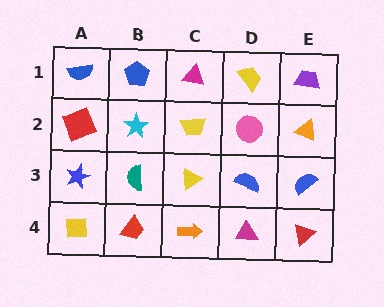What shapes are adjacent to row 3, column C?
A yellow trapezoid (row 2, column C), an orange arrow (row 4, column C), a teal semicircle (row 3, column B), a blue semicircle (row 3, column D).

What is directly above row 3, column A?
A red square.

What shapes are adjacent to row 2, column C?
A magenta triangle (row 1, column C), a yellow triangle (row 3, column C), a cyan star (row 2, column B), a pink circle (row 2, column D).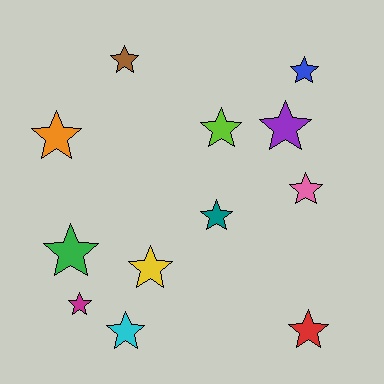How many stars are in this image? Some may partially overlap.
There are 12 stars.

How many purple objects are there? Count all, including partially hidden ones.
There is 1 purple object.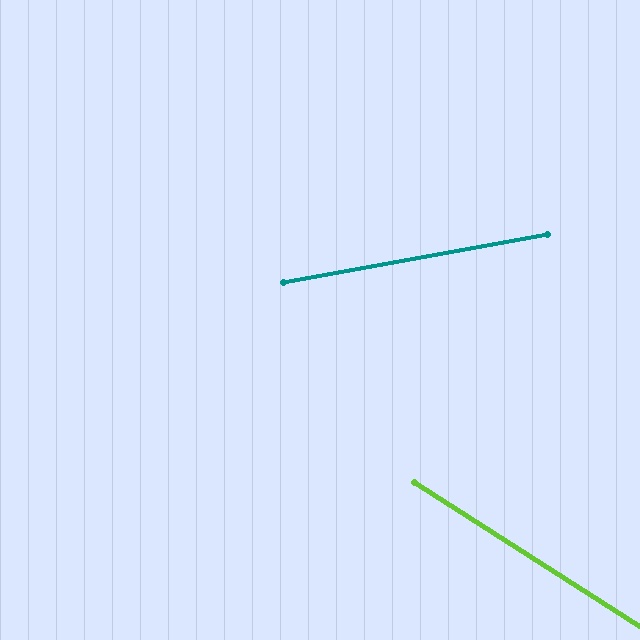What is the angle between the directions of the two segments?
Approximately 43 degrees.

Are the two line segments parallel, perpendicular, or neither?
Neither parallel nor perpendicular — they differ by about 43°.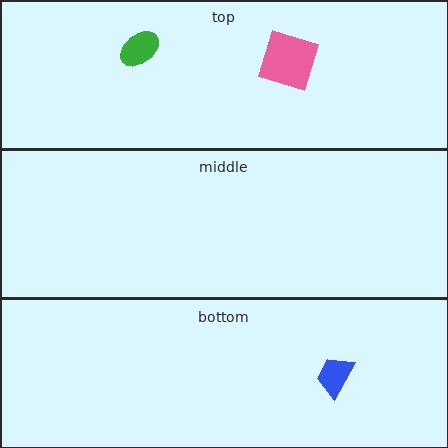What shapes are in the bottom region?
The blue trapezoid.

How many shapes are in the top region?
2.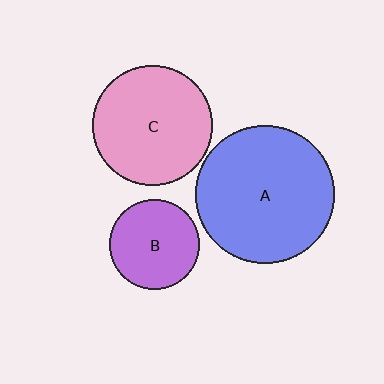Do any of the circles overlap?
No, none of the circles overlap.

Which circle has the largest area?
Circle A (blue).